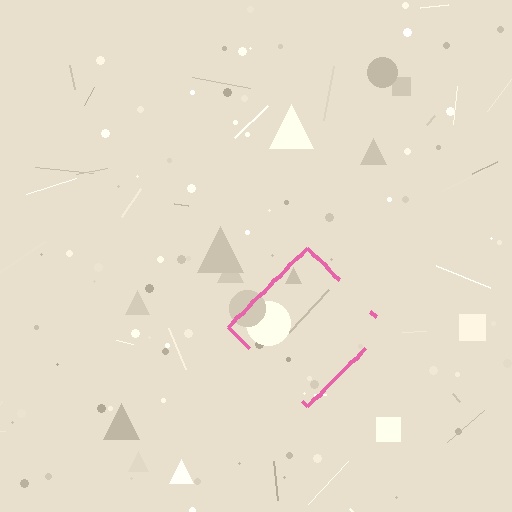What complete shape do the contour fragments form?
The contour fragments form a diamond.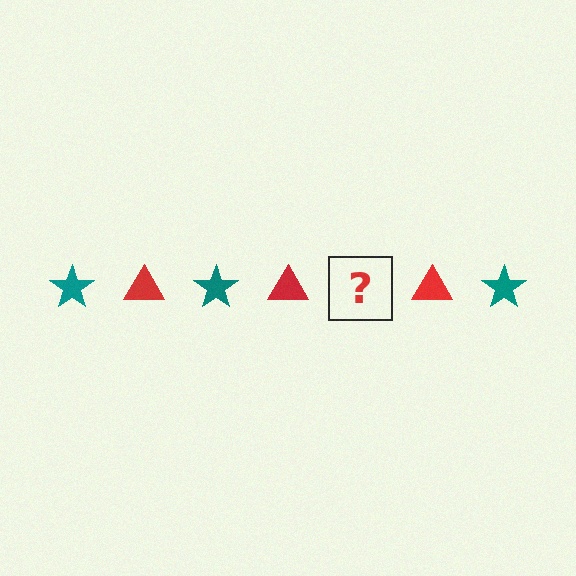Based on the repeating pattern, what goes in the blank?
The blank should be a teal star.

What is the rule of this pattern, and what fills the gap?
The rule is that the pattern alternates between teal star and red triangle. The gap should be filled with a teal star.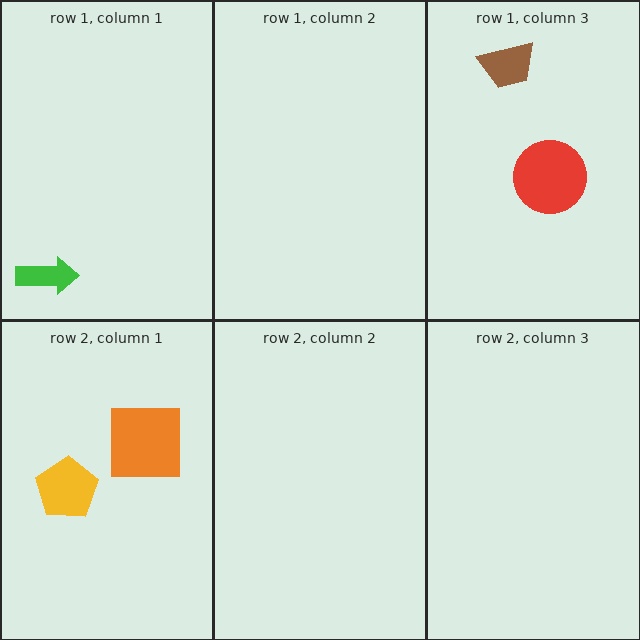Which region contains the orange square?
The row 2, column 1 region.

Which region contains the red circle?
The row 1, column 3 region.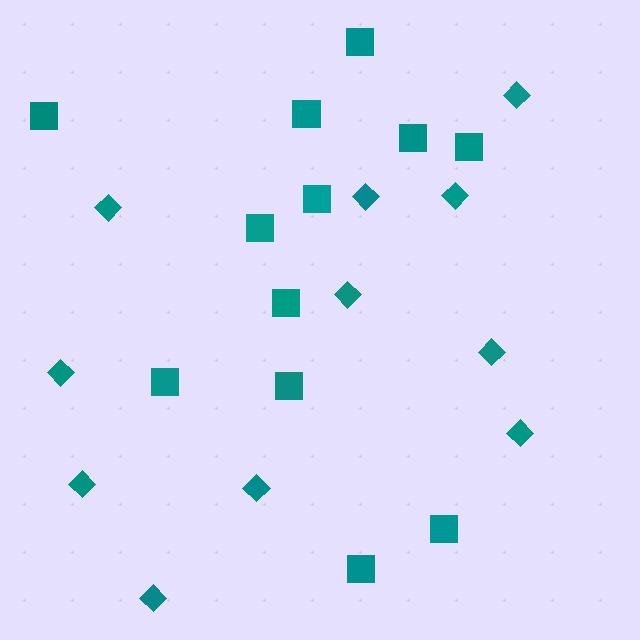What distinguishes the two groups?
There are 2 groups: one group of diamonds (11) and one group of squares (12).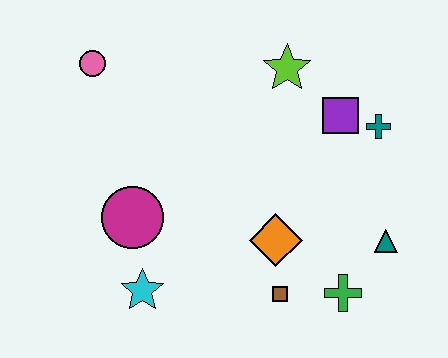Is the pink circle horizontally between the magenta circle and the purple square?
No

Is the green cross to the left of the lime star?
No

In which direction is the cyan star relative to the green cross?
The cyan star is to the left of the green cross.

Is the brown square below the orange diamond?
Yes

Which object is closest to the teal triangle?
The green cross is closest to the teal triangle.